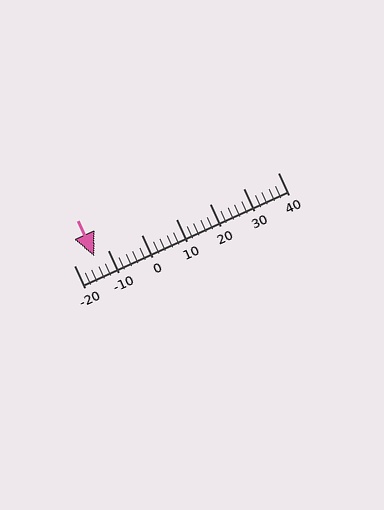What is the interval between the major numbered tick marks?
The major tick marks are spaced 10 units apart.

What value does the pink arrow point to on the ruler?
The pink arrow points to approximately -14.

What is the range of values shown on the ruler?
The ruler shows values from -20 to 40.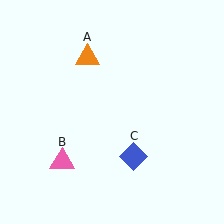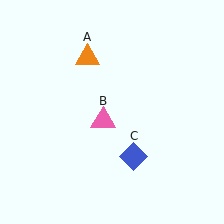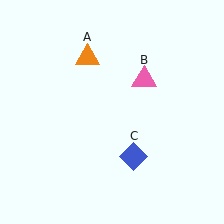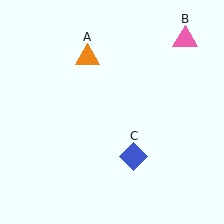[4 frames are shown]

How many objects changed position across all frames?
1 object changed position: pink triangle (object B).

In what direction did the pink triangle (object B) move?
The pink triangle (object B) moved up and to the right.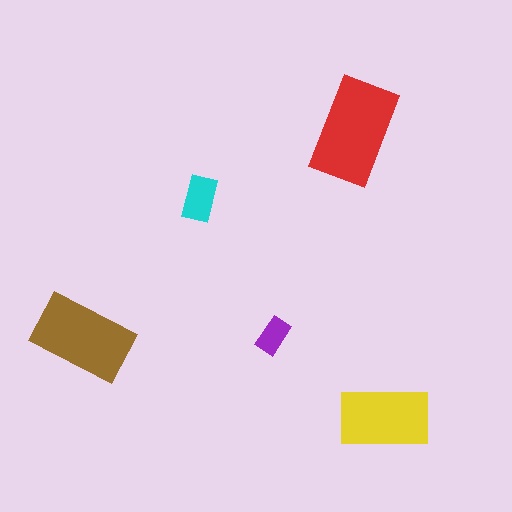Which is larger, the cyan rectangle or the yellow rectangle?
The yellow one.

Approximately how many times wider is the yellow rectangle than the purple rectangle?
About 2.5 times wider.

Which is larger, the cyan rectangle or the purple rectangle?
The cyan one.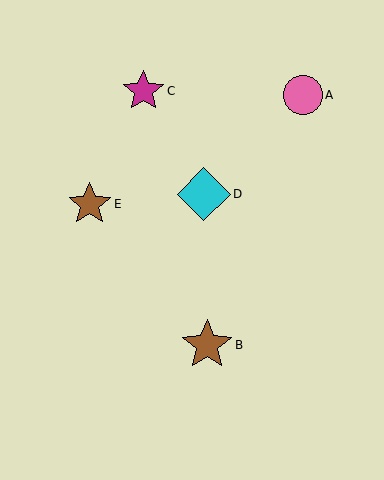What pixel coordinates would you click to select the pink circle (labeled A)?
Click at (303, 95) to select the pink circle A.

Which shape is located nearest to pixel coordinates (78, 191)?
The brown star (labeled E) at (90, 204) is nearest to that location.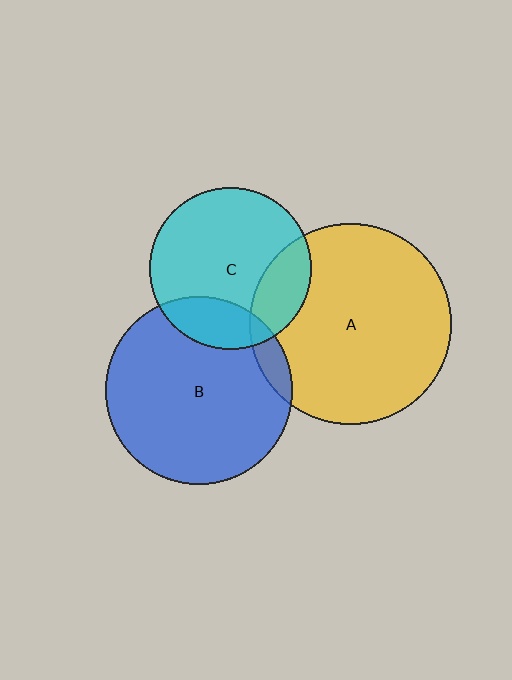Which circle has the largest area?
Circle A (yellow).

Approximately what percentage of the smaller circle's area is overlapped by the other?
Approximately 5%.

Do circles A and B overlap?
Yes.